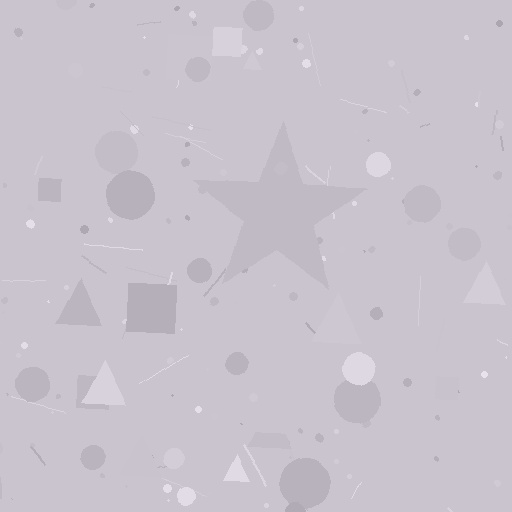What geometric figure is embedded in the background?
A star is embedded in the background.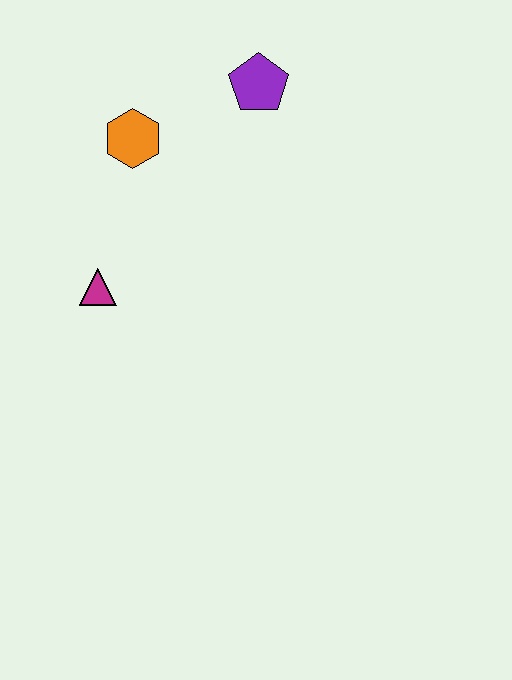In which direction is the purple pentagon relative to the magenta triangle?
The purple pentagon is above the magenta triangle.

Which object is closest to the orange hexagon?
The purple pentagon is closest to the orange hexagon.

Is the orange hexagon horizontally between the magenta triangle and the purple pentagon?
Yes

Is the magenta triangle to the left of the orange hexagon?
Yes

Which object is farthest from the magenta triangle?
The purple pentagon is farthest from the magenta triangle.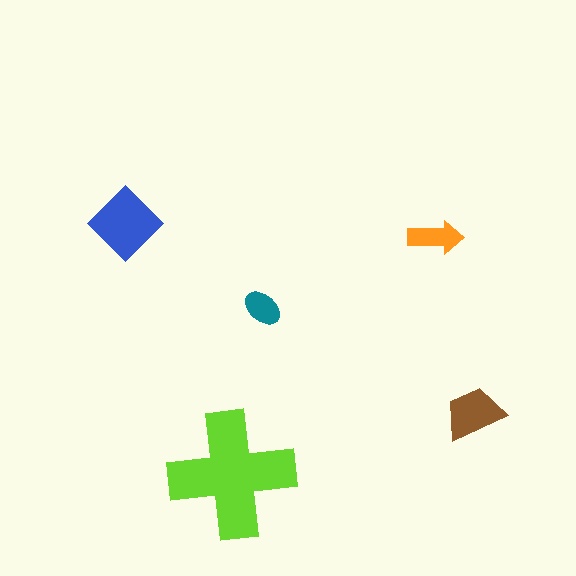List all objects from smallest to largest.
The teal ellipse, the orange arrow, the brown trapezoid, the blue diamond, the lime cross.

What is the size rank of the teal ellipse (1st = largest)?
5th.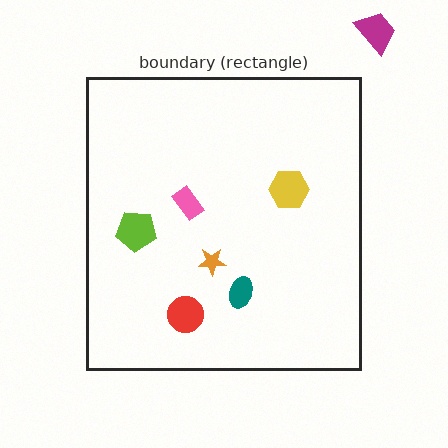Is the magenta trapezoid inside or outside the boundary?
Outside.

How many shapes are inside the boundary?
6 inside, 1 outside.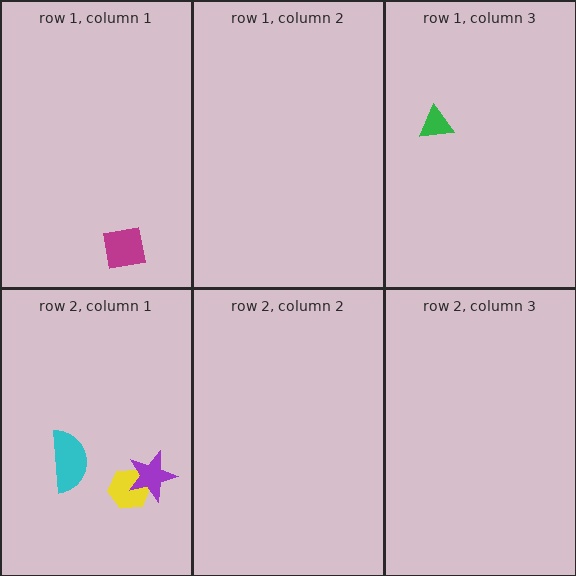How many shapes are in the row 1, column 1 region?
1.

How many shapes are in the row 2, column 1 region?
3.